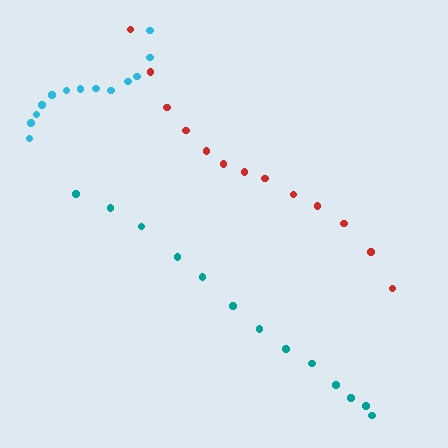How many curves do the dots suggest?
There are 3 distinct paths.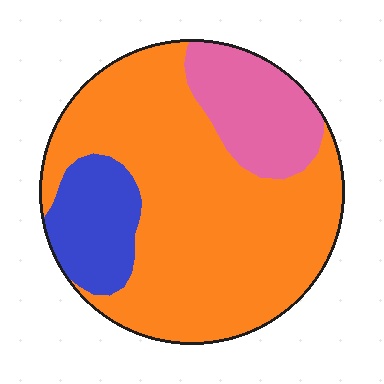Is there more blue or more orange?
Orange.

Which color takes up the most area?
Orange, at roughly 70%.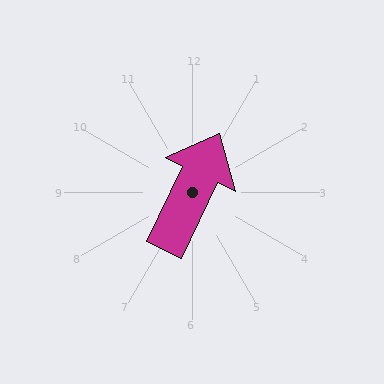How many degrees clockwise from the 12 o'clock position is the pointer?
Approximately 25 degrees.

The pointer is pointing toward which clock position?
Roughly 1 o'clock.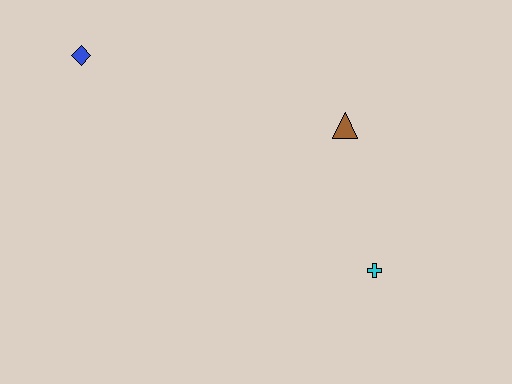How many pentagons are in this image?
There are no pentagons.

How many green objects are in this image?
There are no green objects.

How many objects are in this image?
There are 3 objects.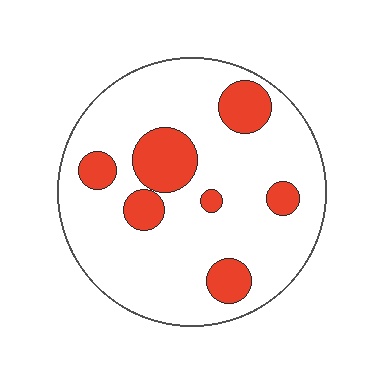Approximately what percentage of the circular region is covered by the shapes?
Approximately 20%.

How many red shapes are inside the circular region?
7.